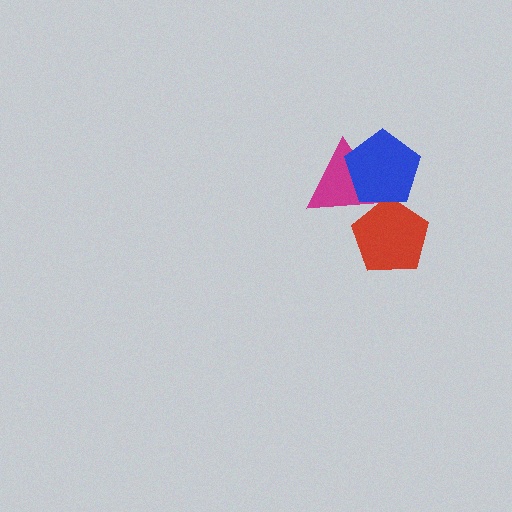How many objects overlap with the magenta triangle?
2 objects overlap with the magenta triangle.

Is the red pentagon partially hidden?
Yes, it is partially covered by another shape.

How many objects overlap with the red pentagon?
2 objects overlap with the red pentagon.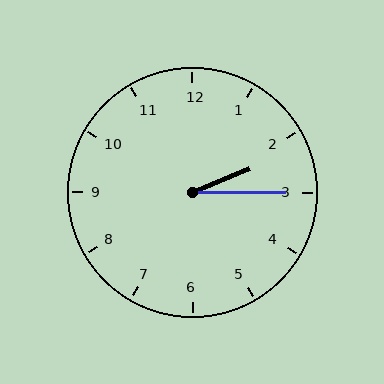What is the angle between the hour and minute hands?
Approximately 22 degrees.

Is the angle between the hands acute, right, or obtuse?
It is acute.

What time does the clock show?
2:15.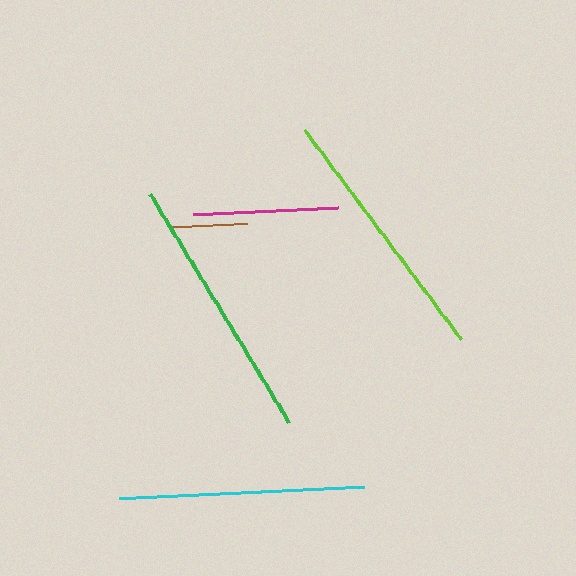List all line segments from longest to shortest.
From longest to shortest: green, lime, cyan, magenta, brown.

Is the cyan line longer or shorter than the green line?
The green line is longer than the cyan line.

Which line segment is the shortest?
The brown line is the shortest at approximately 77 pixels.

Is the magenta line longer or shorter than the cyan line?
The cyan line is longer than the magenta line.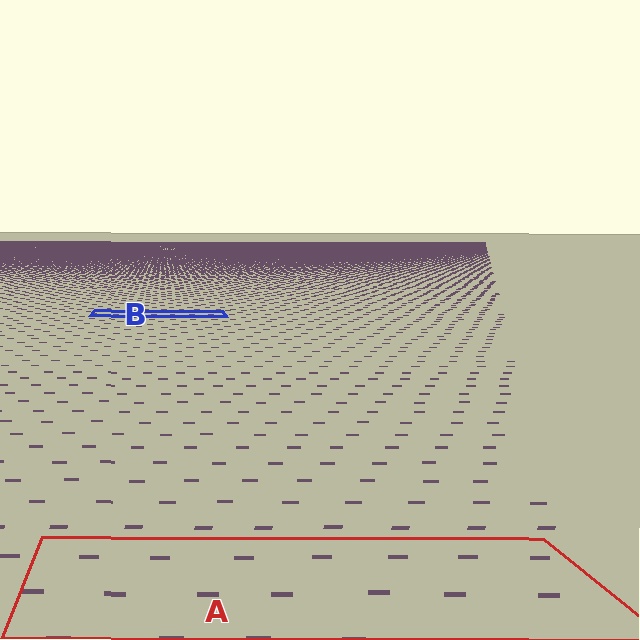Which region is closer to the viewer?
Region A is closer. The texture elements there are larger and more spread out.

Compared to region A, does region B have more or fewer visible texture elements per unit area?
Region B has more texture elements per unit area — they are packed more densely because it is farther away.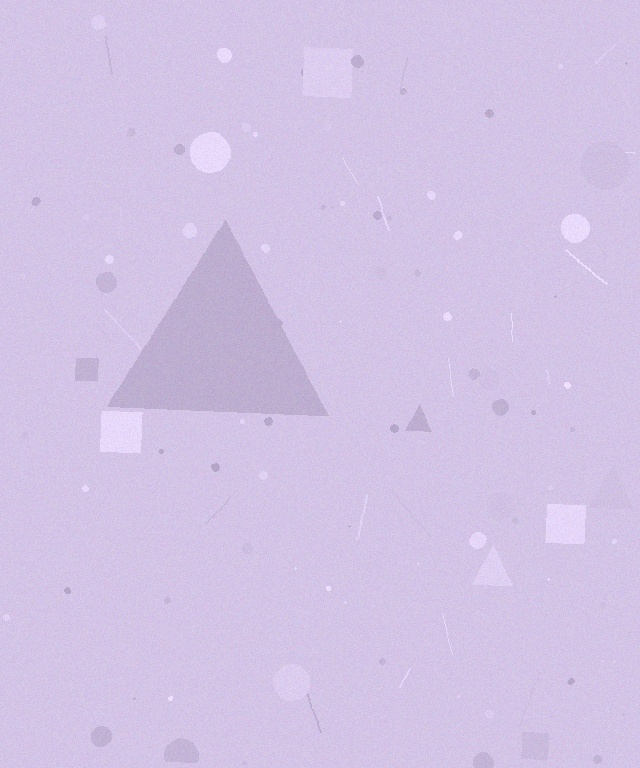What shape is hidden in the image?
A triangle is hidden in the image.